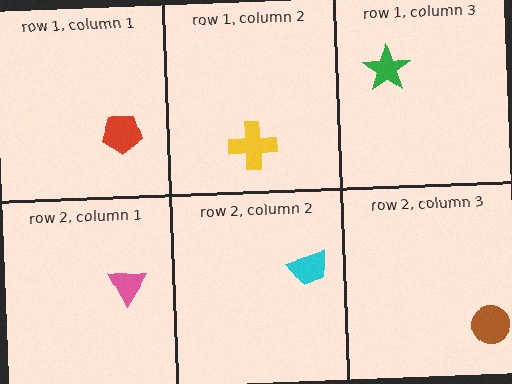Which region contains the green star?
The row 1, column 3 region.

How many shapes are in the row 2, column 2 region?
1.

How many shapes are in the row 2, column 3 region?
1.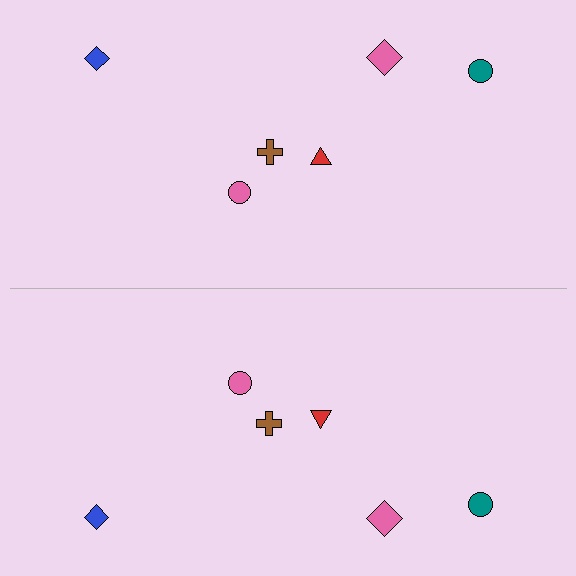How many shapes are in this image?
There are 12 shapes in this image.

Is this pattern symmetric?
Yes, this pattern has bilateral (reflection) symmetry.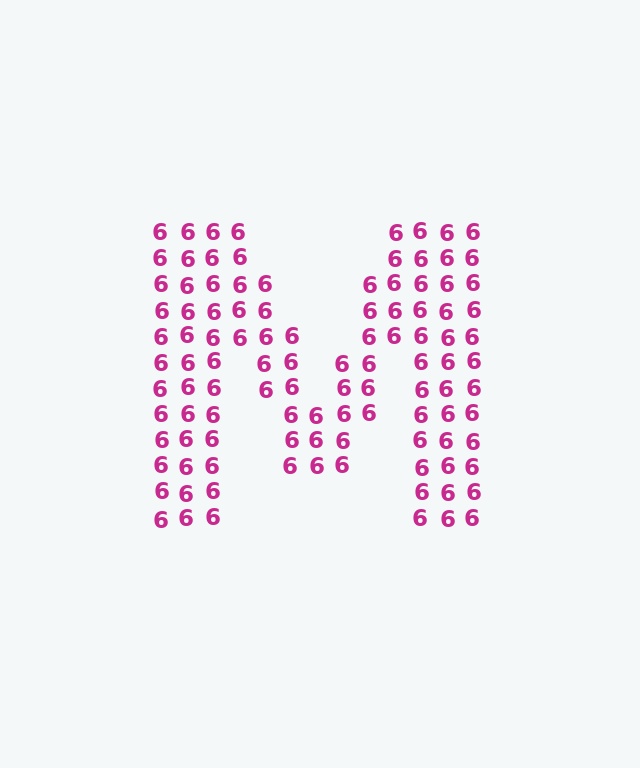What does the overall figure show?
The overall figure shows the letter M.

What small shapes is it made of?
It is made of small digit 6's.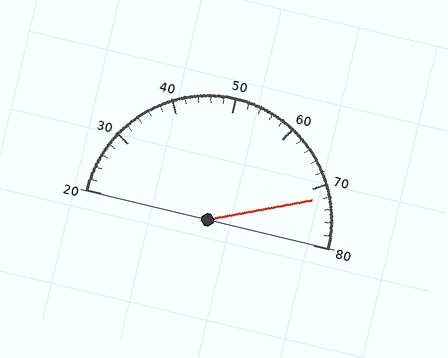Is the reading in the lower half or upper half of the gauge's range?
The reading is in the upper half of the range (20 to 80).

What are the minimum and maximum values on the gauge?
The gauge ranges from 20 to 80.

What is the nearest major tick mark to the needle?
The nearest major tick mark is 70.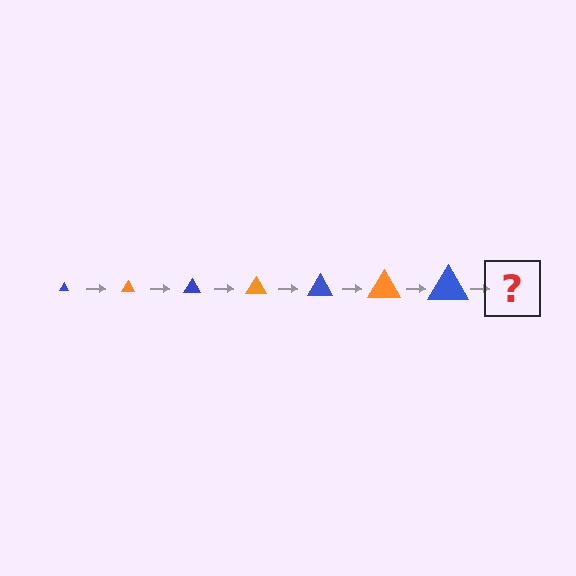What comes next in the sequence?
The next element should be an orange triangle, larger than the previous one.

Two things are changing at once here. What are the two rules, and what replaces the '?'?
The two rules are that the triangle grows larger each step and the color cycles through blue and orange. The '?' should be an orange triangle, larger than the previous one.